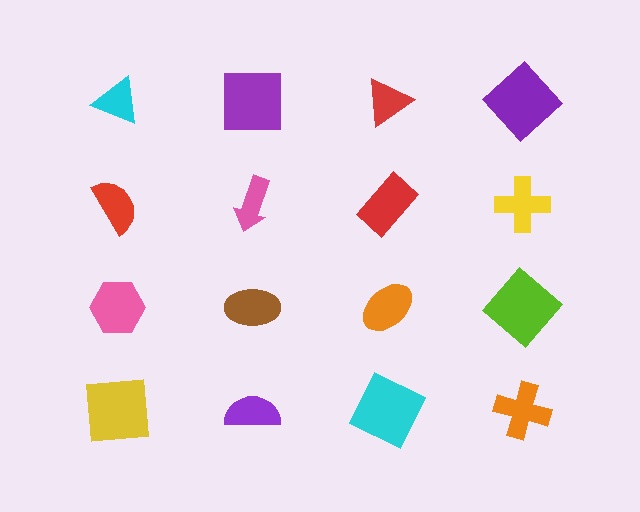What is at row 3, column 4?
A lime diamond.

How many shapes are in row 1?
4 shapes.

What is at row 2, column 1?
A red semicircle.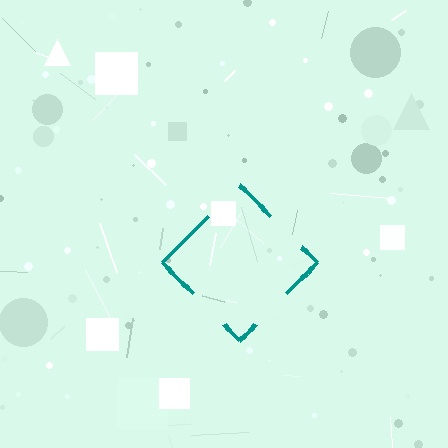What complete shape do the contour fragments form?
The contour fragments form a diamond.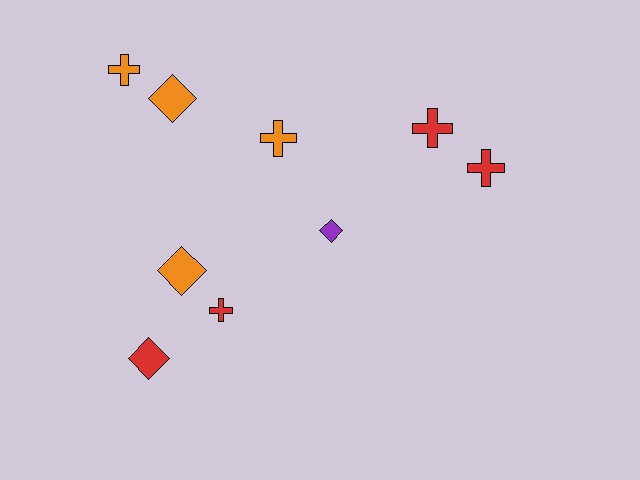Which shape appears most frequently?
Cross, with 5 objects.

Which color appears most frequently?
Red, with 4 objects.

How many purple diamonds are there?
There is 1 purple diamond.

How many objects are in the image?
There are 9 objects.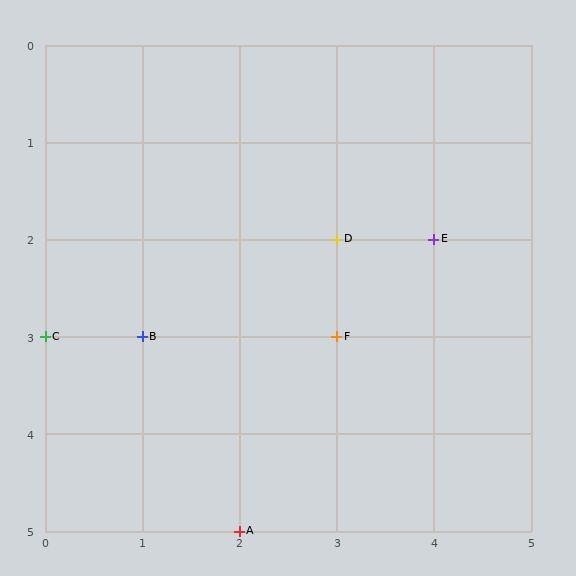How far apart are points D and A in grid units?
Points D and A are 1 column and 3 rows apart (about 3.2 grid units diagonally).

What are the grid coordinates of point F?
Point F is at grid coordinates (3, 3).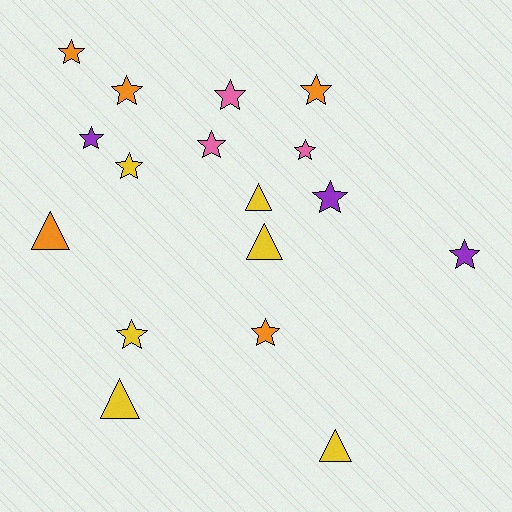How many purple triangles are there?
There are no purple triangles.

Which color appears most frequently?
Yellow, with 6 objects.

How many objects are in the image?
There are 17 objects.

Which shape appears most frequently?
Star, with 12 objects.